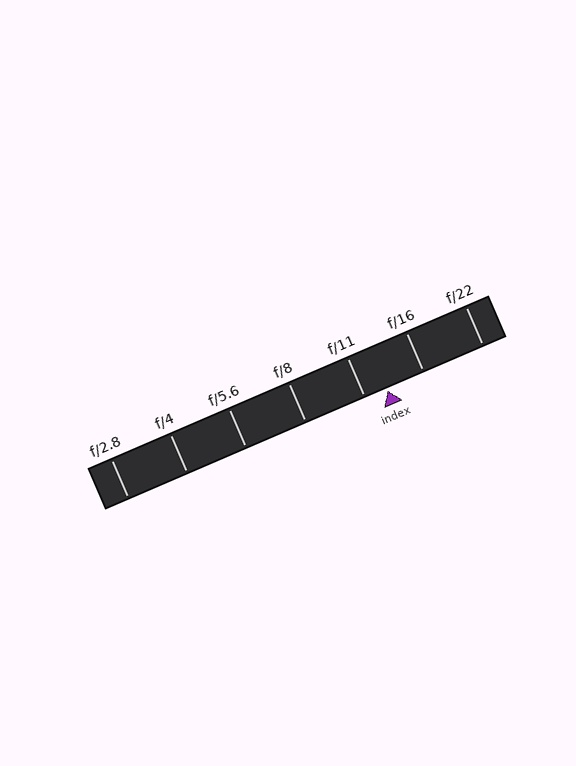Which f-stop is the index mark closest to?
The index mark is closest to f/11.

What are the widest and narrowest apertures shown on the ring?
The widest aperture shown is f/2.8 and the narrowest is f/22.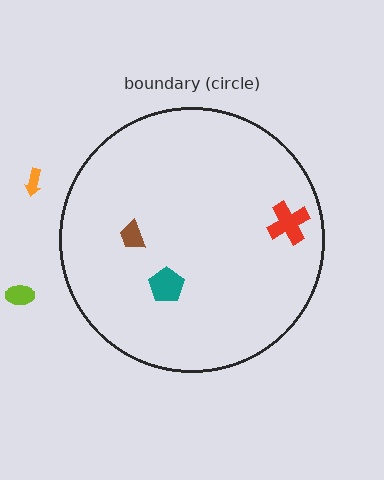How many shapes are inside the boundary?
3 inside, 2 outside.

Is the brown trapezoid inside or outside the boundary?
Inside.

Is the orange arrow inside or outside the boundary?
Outside.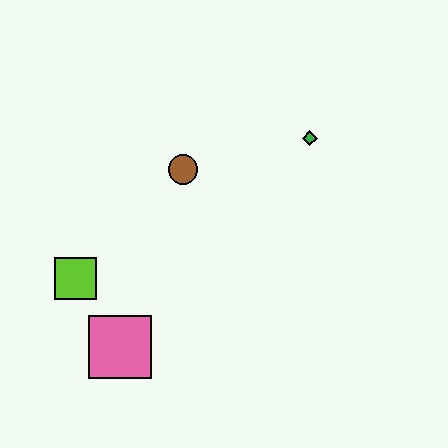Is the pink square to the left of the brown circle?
Yes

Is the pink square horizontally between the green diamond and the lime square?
Yes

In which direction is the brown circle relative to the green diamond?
The brown circle is to the left of the green diamond.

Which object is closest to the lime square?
The pink square is closest to the lime square.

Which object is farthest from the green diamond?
The pink square is farthest from the green diamond.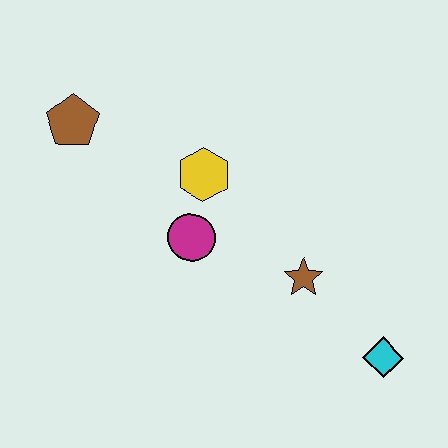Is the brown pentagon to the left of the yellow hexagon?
Yes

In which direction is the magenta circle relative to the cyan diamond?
The magenta circle is to the left of the cyan diamond.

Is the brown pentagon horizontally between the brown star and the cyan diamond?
No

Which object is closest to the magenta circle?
The yellow hexagon is closest to the magenta circle.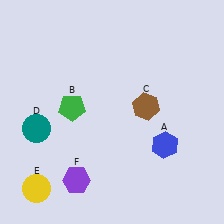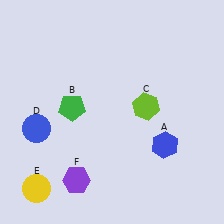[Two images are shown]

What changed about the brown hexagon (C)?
In Image 1, C is brown. In Image 2, it changed to lime.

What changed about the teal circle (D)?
In Image 1, D is teal. In Image 2, it changed to blue.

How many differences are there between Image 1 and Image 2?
There are 2 differences between the two images.